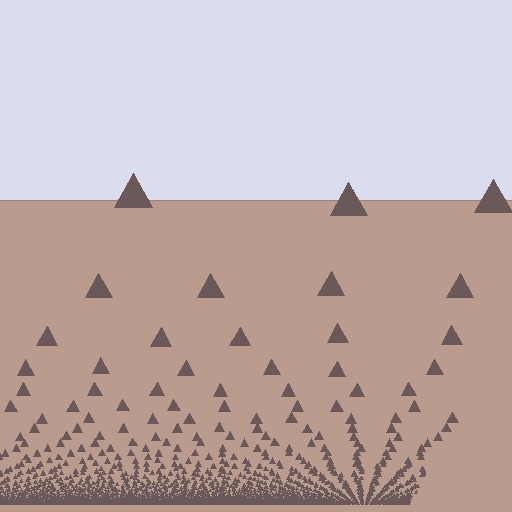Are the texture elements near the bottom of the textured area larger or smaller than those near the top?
Smaller. The gradient is inverted — elements near the bottom are smaller and denser.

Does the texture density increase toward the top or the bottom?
Density increases toward the bottom.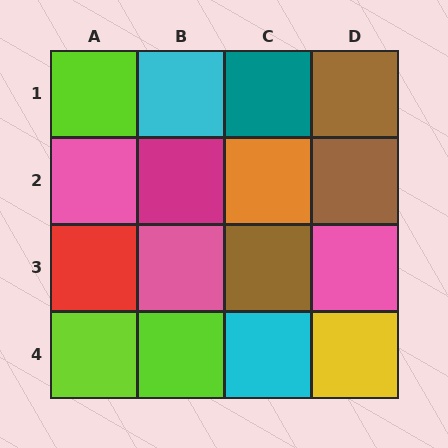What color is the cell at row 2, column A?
Pink.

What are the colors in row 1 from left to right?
Lime, cyan, teal, brown.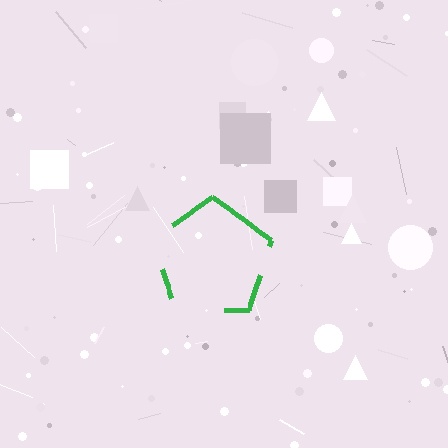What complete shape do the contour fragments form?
The contour fragments form a pentagon.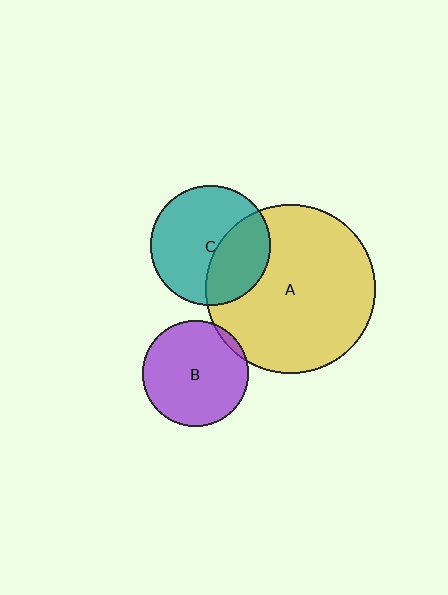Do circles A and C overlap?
Yes.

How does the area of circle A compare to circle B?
Approximately 2.6 times.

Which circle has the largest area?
Circle A (yellow).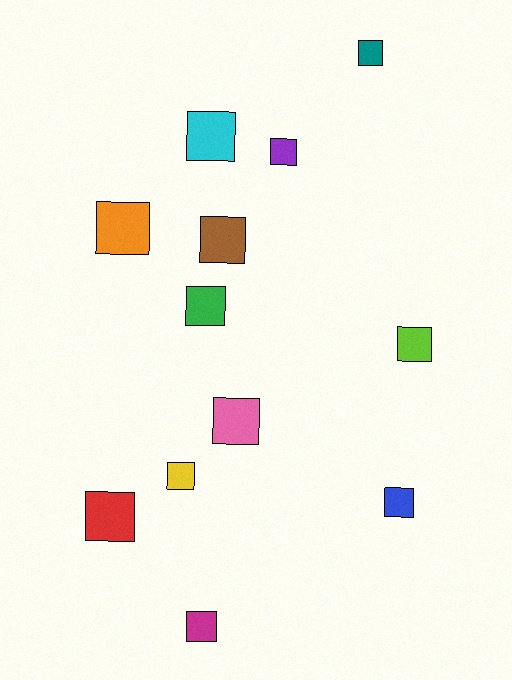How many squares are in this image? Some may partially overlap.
There are 12 squares.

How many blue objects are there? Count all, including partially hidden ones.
There is 1 blue object.